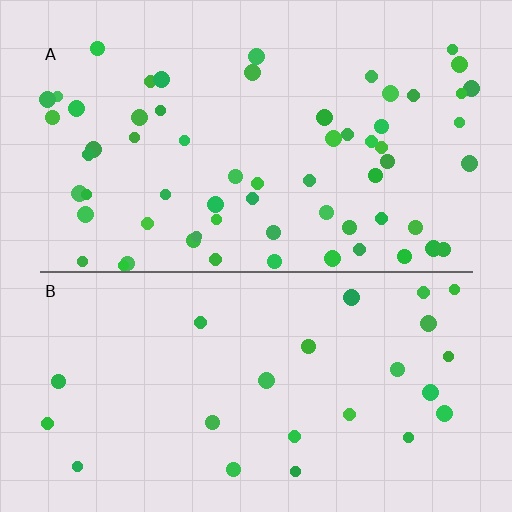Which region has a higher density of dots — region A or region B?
A (the top).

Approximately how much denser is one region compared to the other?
Approximately 2.6× — region A over region B.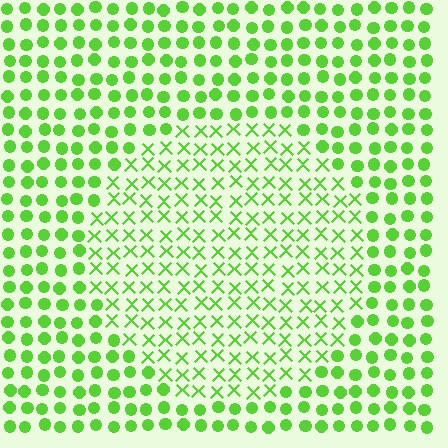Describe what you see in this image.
The image is filled with small lime elements arranged in a uniform grid. A circle-shaped region contains X marks, while the surrounding area contains circles. The boundary is defined purely by the change in element shape.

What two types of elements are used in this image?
The image uses X marks inside the circle region and circles outside it.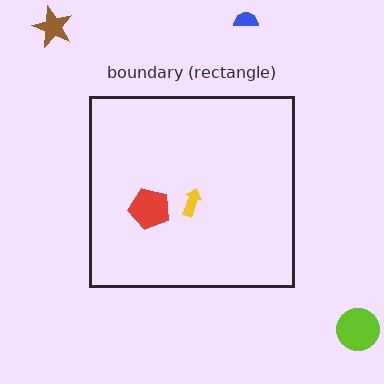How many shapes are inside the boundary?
2 inside, 3 outside.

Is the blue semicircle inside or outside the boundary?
Outside.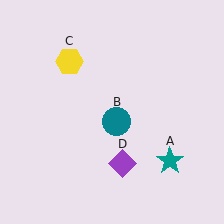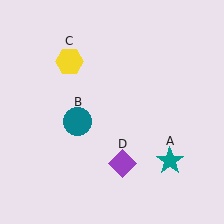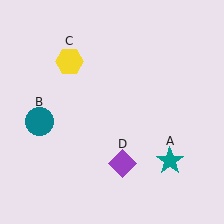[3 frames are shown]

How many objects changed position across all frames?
1 object changed position: teal circle (object B).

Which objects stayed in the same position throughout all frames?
Teal star (object A) and yellow hexagon (object C) and purple diamond (object D) remained stationary.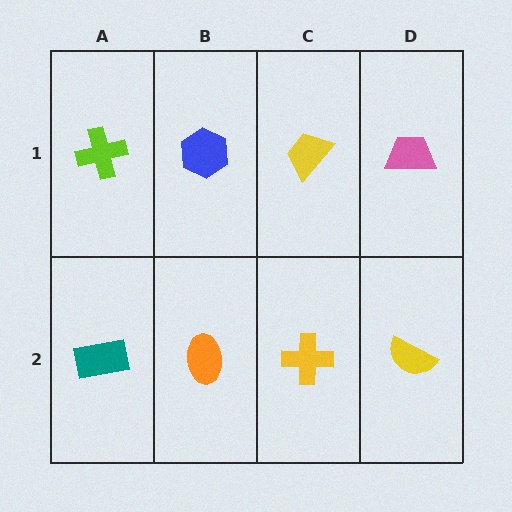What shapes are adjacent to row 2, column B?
A blue hexagon (row 1, column B), a teal rectangle (row 2, column A), a yellow cross (row 2, column C).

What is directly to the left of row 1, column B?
A lime cross.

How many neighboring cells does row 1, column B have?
3.